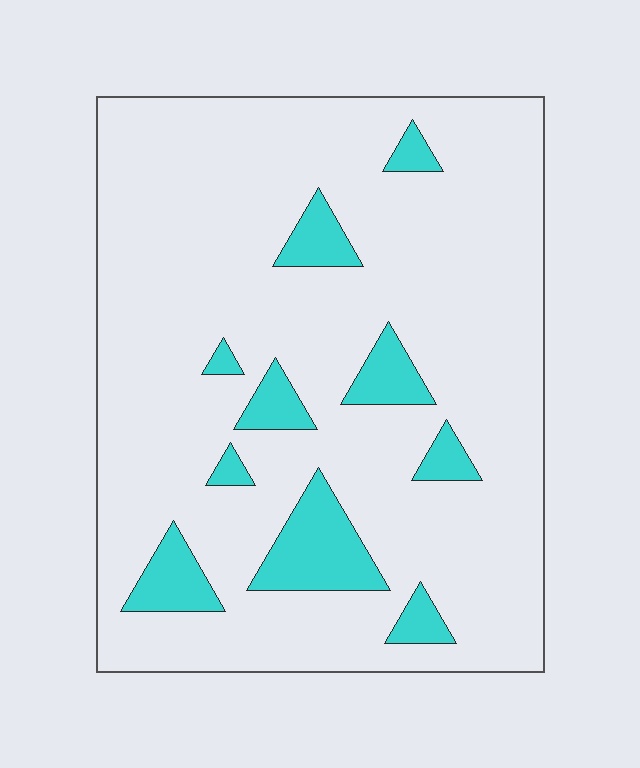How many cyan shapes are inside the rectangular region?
10.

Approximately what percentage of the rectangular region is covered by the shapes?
Approximately 15%.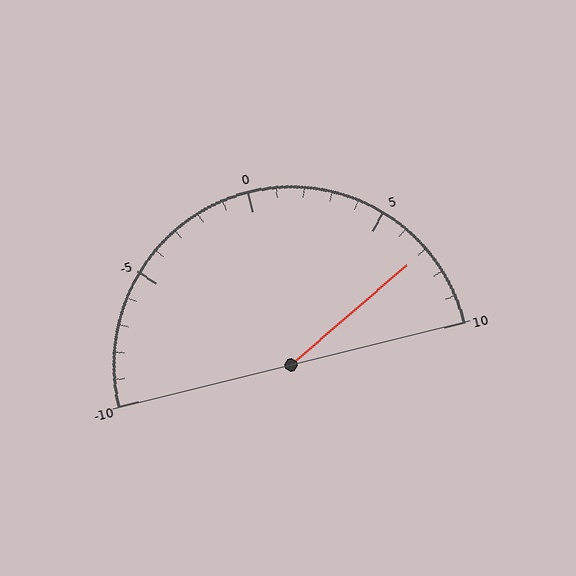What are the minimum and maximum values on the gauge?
The gauge ranges from -10 to 10.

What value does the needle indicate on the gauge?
The needle indicates approximately 7.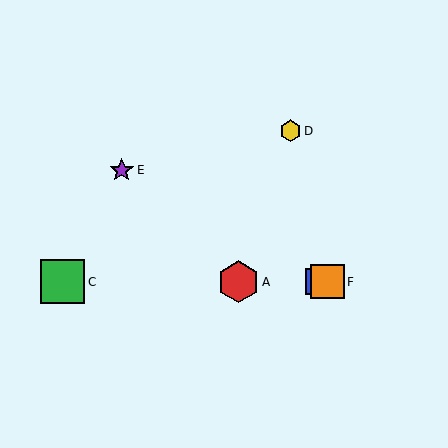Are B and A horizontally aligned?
Yes, both are at y≈282.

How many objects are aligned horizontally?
4 objects (A, B, C, F) are aligned horizontally.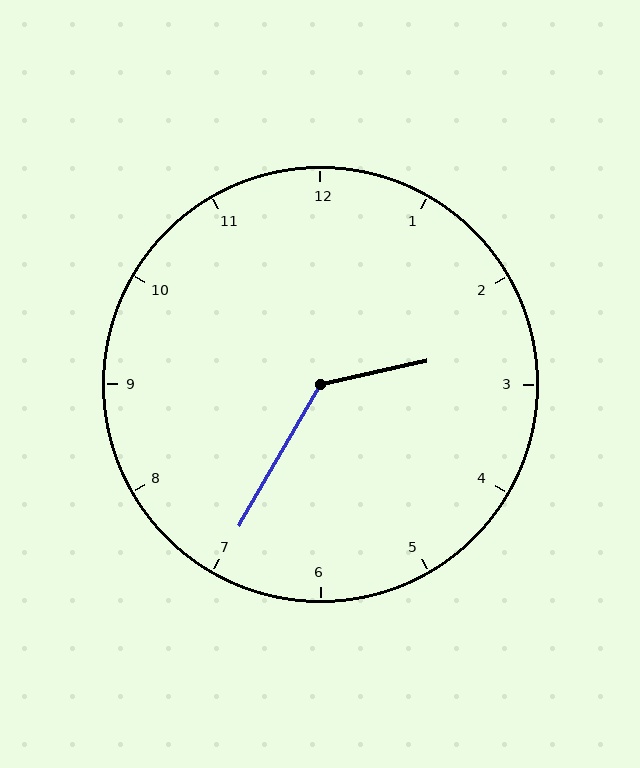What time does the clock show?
2:35.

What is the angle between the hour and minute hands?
Approximately 132 degrees.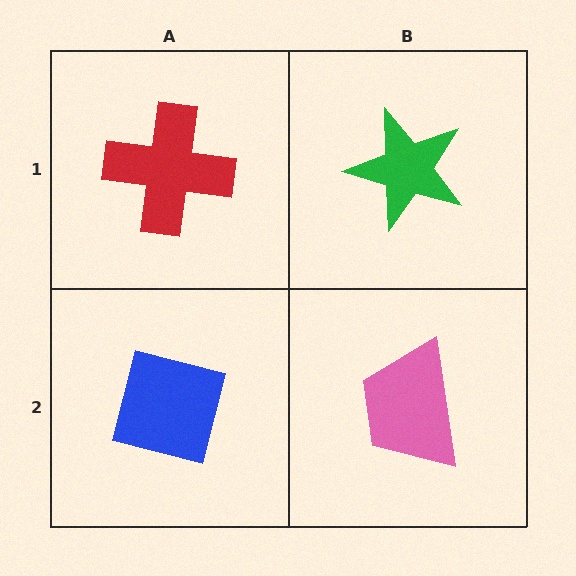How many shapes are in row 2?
2 shapes.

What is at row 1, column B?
A green star.